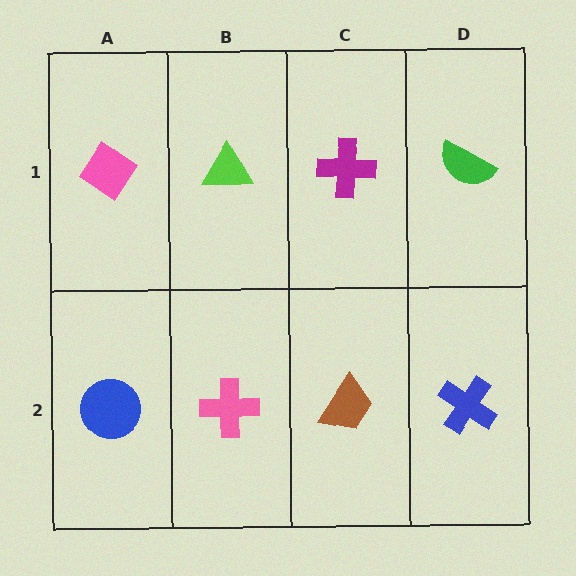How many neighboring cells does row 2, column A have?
2.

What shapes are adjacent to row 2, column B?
A lime triangle (row 1, column B), a blue circle (row 2, column A), a brown trapezoid (row 2, column C).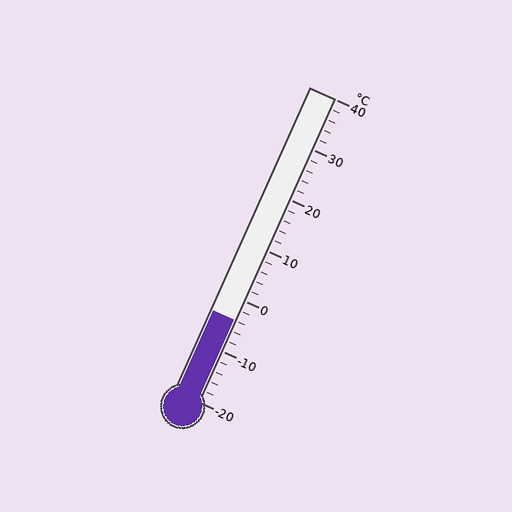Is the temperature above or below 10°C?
The temperature is below 10°C.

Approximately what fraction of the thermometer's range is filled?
The thermometer is filled to approximately 25% of its range.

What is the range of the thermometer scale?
The thermometer scale ranges from -20°C to 40°C.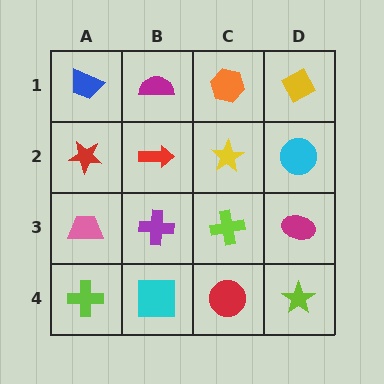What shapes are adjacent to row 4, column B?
A purple cross (row 3, column B), a lime cross (row 4, column A), a red circle (row 4, column C).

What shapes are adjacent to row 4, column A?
A pink trapezoid (row 3, column A), a cyan square (row 4, column B).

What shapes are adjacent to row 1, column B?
A red arrow (row 2, column B), a blue trapezoid (row 1, column A), an orange hexagon (row 1, column C).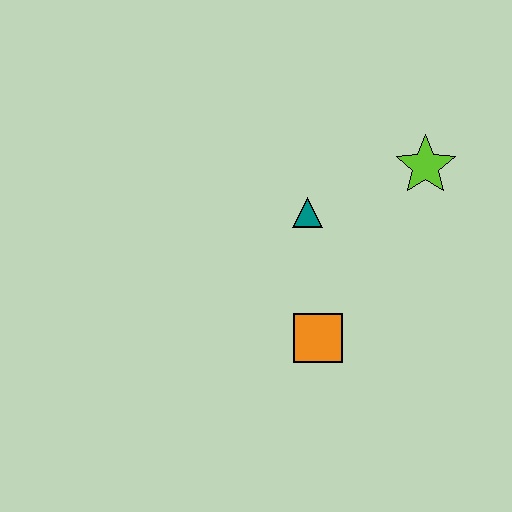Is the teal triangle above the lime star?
No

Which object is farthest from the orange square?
The lime star is farthest from the orange square.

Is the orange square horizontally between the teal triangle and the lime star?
Yes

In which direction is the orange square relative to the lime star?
The orange square is below the lime star.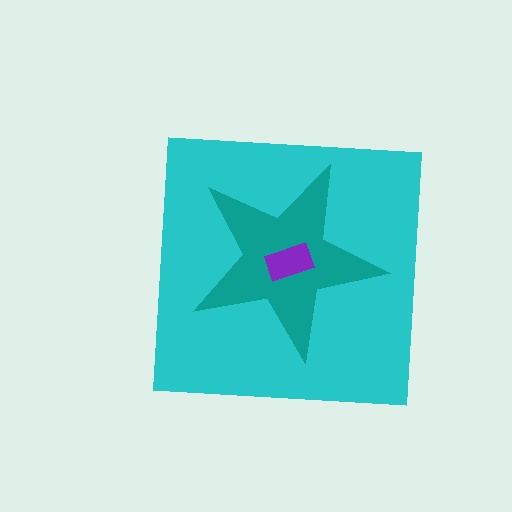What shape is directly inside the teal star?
The purple rectangle.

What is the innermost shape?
The purple rectangle.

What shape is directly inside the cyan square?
The teal star.